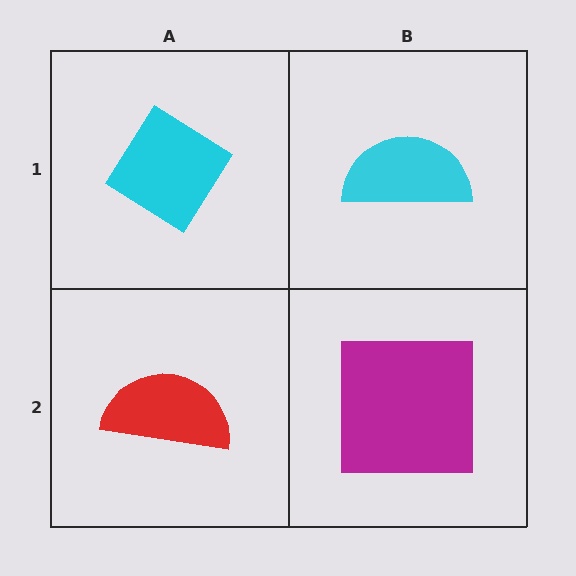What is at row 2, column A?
A red semicircle.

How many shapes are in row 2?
2 shapes.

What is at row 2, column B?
A magenta square.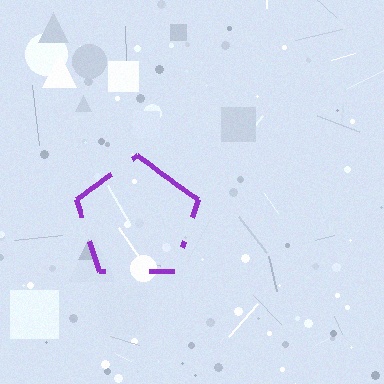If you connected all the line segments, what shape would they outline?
They would outline a pentagon.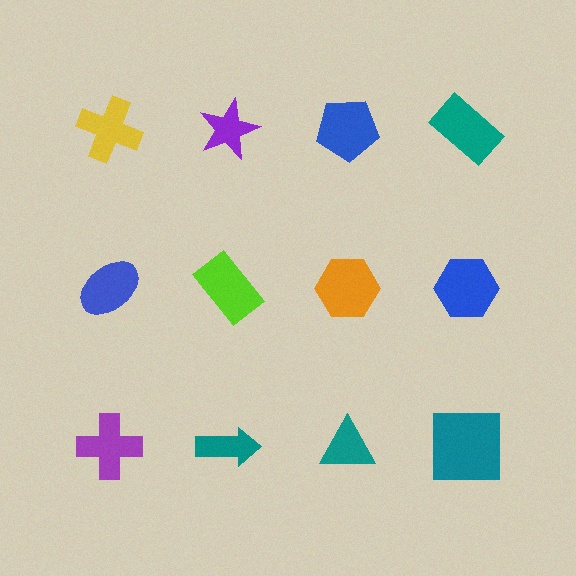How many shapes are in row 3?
4 shapes.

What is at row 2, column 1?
A blue ellipse.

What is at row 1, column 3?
A blue pentagon.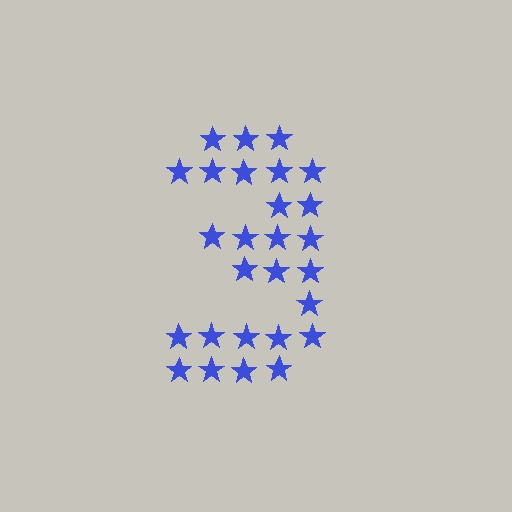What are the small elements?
The small elements are stars.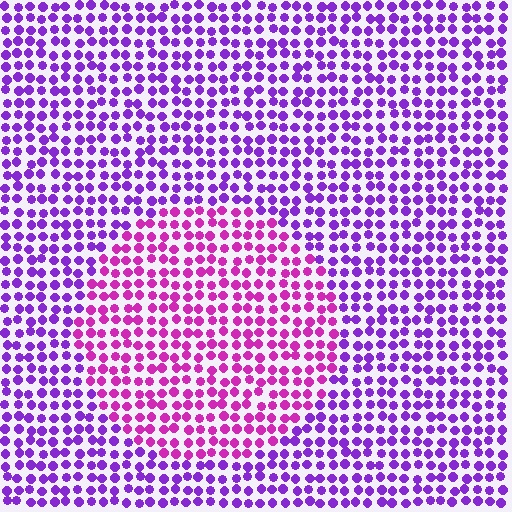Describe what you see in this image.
The image is filled with small purple elements in a uniform arrangement. A circle-shaped region is visible where the elements are tinted to a slightly different hue, forming a subtle color boundary.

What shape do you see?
I see a circle.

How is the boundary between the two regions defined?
The boundary is defined purely by a slight shift in hue (about 36 degrees). Spacing, size, and orientation are identical on both sides.